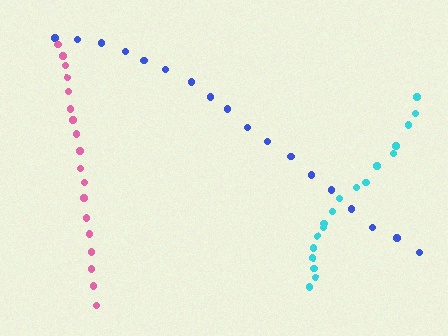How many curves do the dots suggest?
There are 3 distinct paths.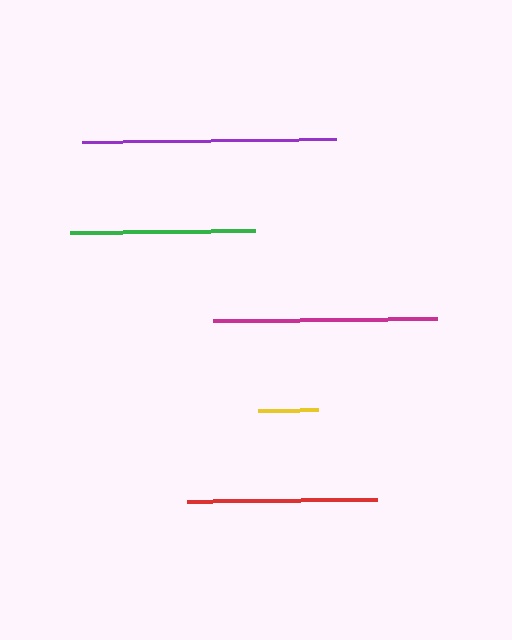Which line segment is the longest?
The purple line is the longest at approximately 254 pixels.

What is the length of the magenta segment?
The magenta segment is approximately 224 pixels long.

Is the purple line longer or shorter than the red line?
The purple line is longer than the red line.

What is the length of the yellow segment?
The yellow segment is approximately 60 pixels long.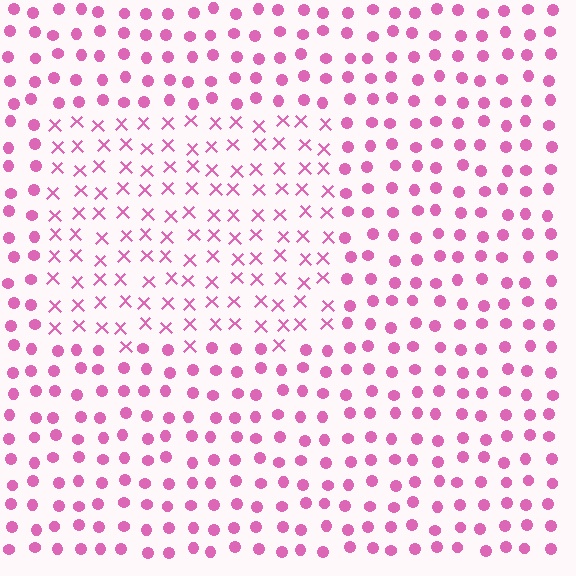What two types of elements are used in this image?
The image uses X marks inside the rectangle region and circles outside it.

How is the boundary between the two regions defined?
The boundary is defined by a change in element shape: X marks inside vs. circles outside. All elements share the same color and spacing.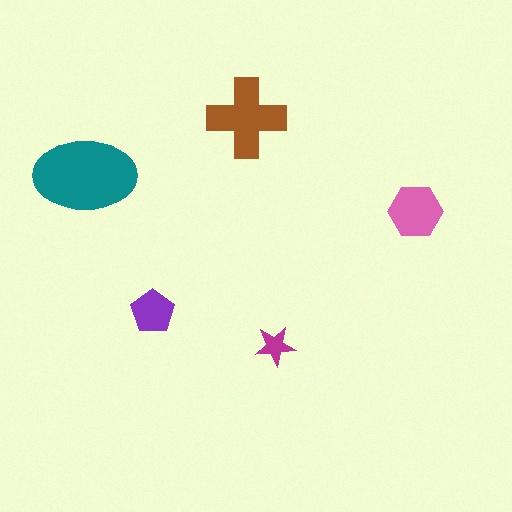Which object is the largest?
The teal ellipse.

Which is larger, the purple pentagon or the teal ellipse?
The teal ellipse.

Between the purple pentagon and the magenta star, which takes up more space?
The purple pentagon.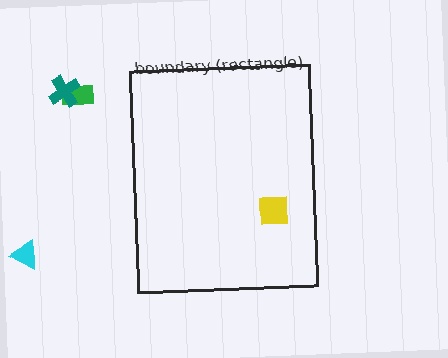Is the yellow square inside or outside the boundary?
Inside.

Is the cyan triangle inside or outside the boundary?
Outside.